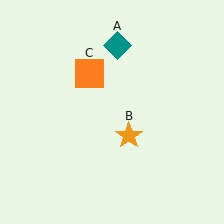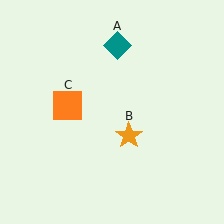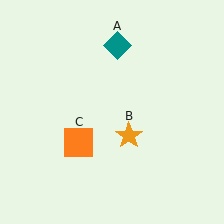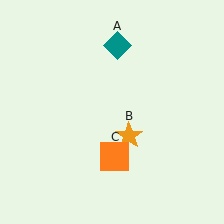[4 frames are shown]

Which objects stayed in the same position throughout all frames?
Teal diamond (object A) and orange star (object B) remained stationary.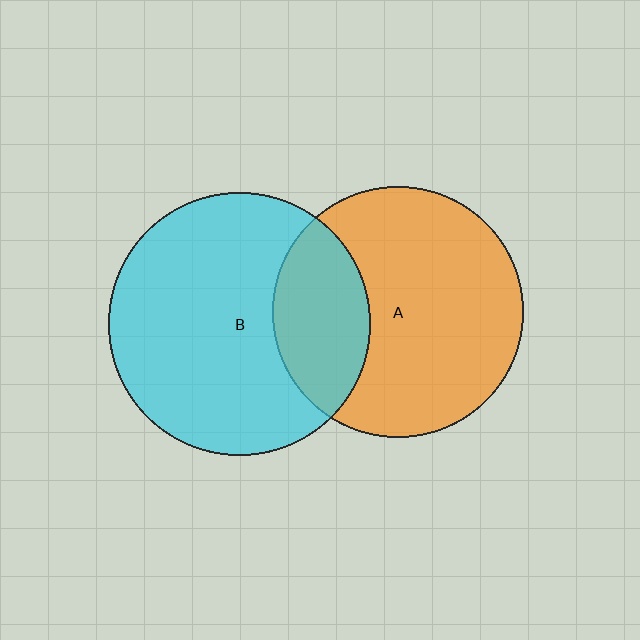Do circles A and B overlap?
Yes.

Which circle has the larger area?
Circle B (cyan).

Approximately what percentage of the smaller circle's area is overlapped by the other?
Approximately 30%.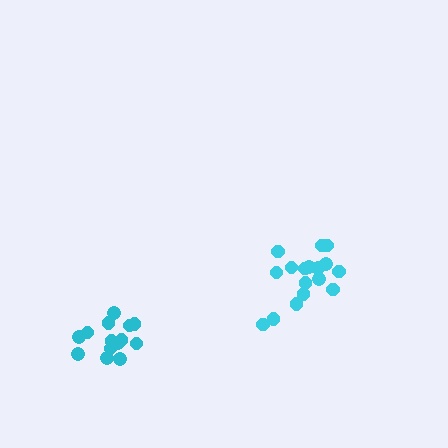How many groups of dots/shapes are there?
There are 2 groups.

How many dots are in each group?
Group 1: 17 dots, Group 2: 14 dots (31 total).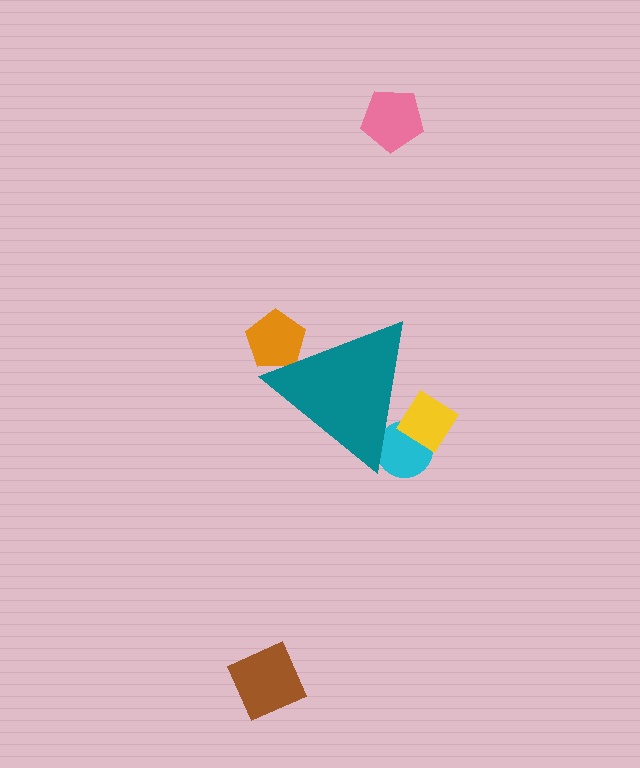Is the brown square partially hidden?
No, the brown square is fully visible.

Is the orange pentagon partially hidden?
Yes, the orange pentagon is partially hidden behind the teal triangle.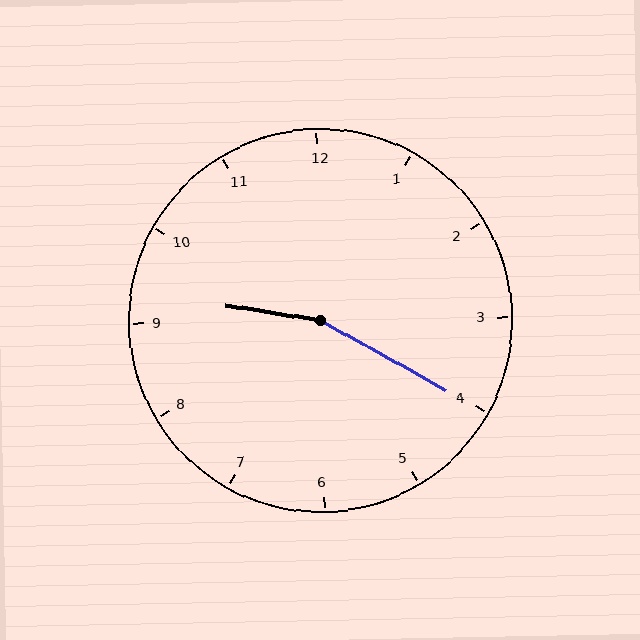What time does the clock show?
9:20.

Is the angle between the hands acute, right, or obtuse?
It is obtuse.